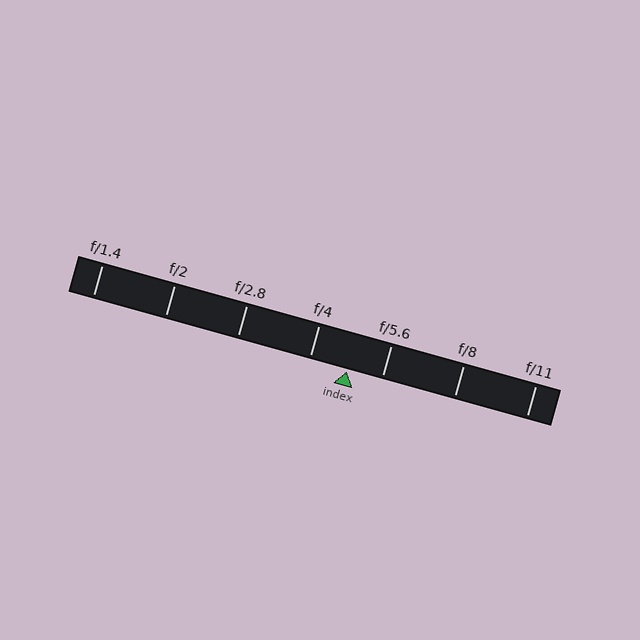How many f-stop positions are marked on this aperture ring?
There are 7 f-stop positions marked.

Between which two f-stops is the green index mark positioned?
The index mark is between f/4 and f/5.6.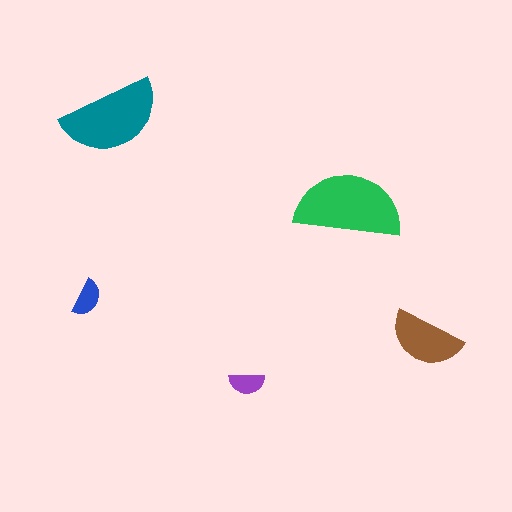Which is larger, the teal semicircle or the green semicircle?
The green one.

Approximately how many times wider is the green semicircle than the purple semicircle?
About 3 times wider.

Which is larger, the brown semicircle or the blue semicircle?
The brown one.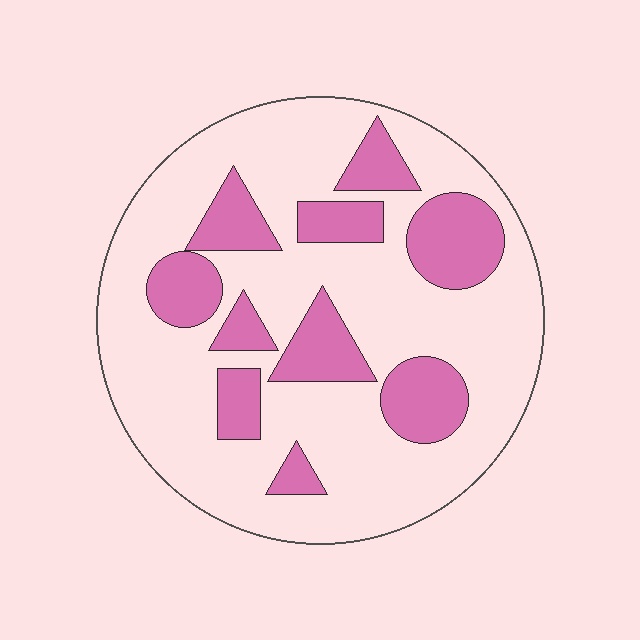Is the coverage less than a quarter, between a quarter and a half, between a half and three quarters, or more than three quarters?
Between a quarter and a half.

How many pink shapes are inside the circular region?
10.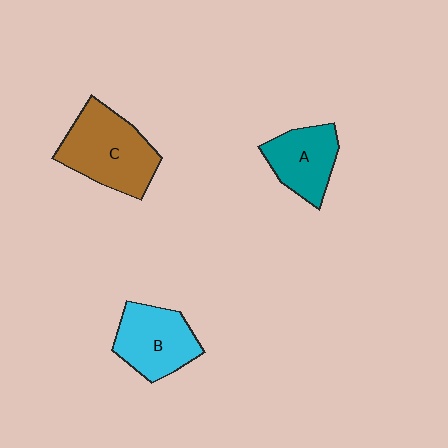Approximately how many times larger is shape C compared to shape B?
Approximately 1.3 times.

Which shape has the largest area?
Shape C (brown).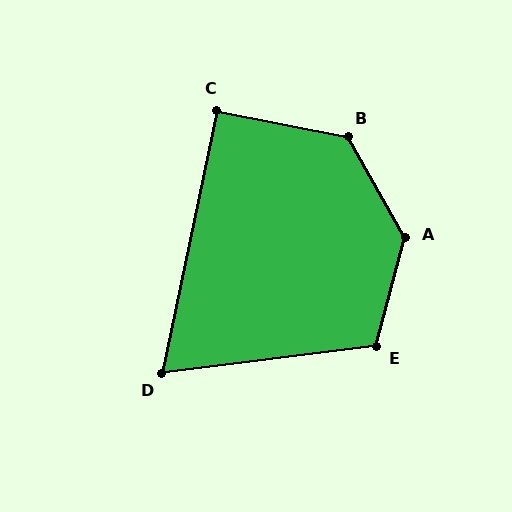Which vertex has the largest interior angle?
A, at approximately 135 degrees.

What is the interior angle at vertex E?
Approximately 112 degrees (obtuse).